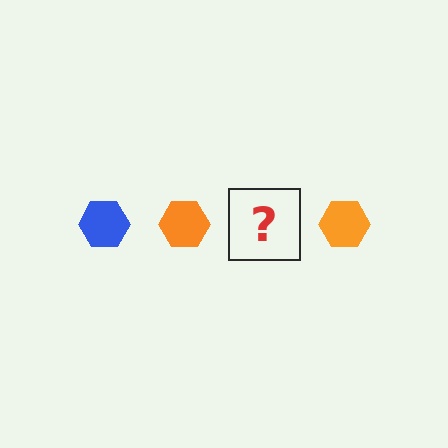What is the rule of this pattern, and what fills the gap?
The rule is that the pattern cycles through blue, orange hexagons. The gap should be filled with a blue hexagon.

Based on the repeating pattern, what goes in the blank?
The blank should be a blue hexagon.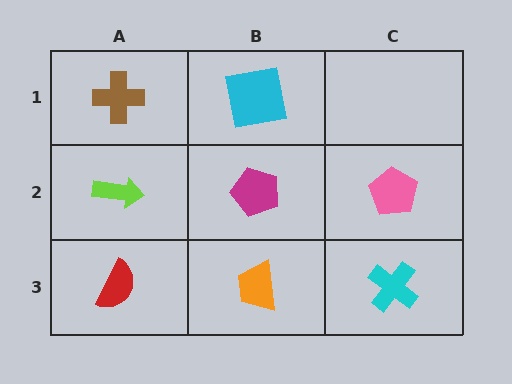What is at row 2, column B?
A magenta pentagon.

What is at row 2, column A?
A lime arrow.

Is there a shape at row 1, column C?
No, that cell is empty.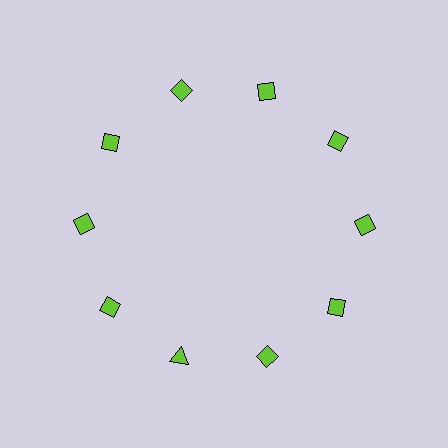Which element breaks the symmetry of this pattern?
The lime triangle at roughly the 7 o'clock position breaks the symmetry. All other shapes are lime diamonds.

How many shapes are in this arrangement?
There are 10 shapes arranged in a ring pattern.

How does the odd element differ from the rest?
It has a different shape: triangle instead of diamond.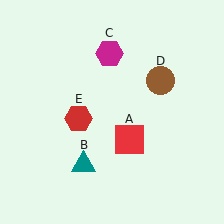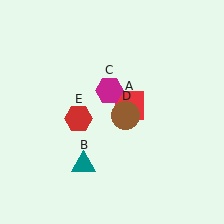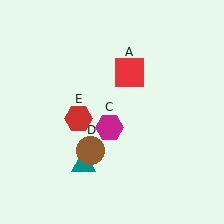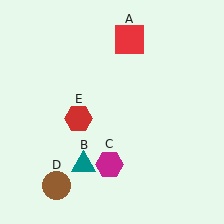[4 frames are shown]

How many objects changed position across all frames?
3 objects changed position: red square (object A), magenta hexagon (object C), brown circle (object D).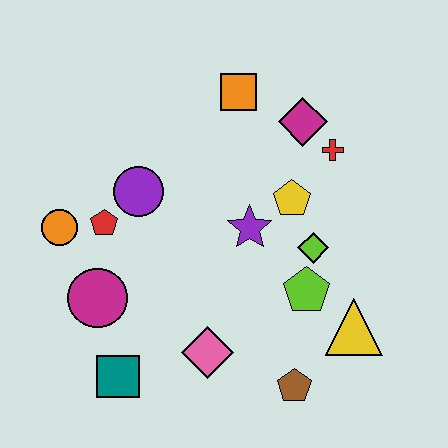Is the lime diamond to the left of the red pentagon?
No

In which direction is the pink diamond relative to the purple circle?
The pink diamond is below the purple circle.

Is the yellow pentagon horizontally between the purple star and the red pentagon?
No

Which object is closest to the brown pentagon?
The yellow triangle is closest to the brown pentagon.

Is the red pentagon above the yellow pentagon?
No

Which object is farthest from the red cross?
The teal square is farthest from the red cross.